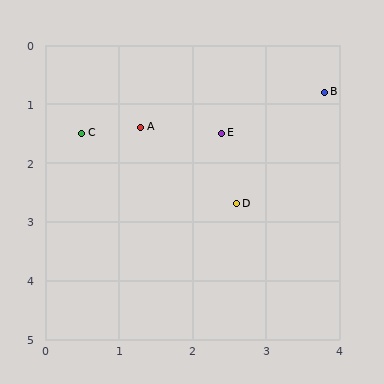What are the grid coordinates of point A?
Point A is at approximately (1.3, 1.4).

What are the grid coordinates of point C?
Point C is at approximately (0.5, 1.5).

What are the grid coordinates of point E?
Point E is at approximately (2.4, 1.5).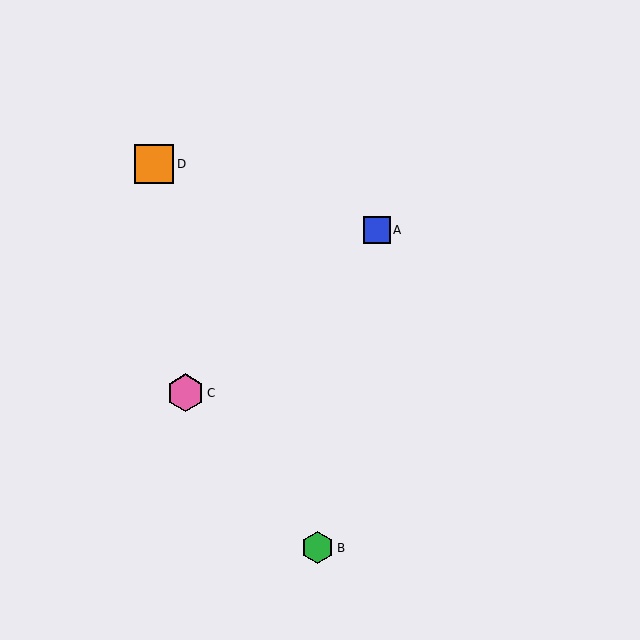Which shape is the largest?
The orange square (labeled D) is the largest.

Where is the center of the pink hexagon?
The center of the pink hexagon is at (186, 393).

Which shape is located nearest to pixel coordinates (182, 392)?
The pink hexagon (labeled C) at (186, 393) is nearest to that location.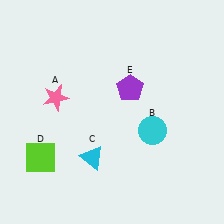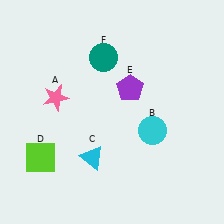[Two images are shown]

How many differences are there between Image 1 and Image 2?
There is 1 difference between the two images.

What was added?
A teal circle (F) was added in Image 2.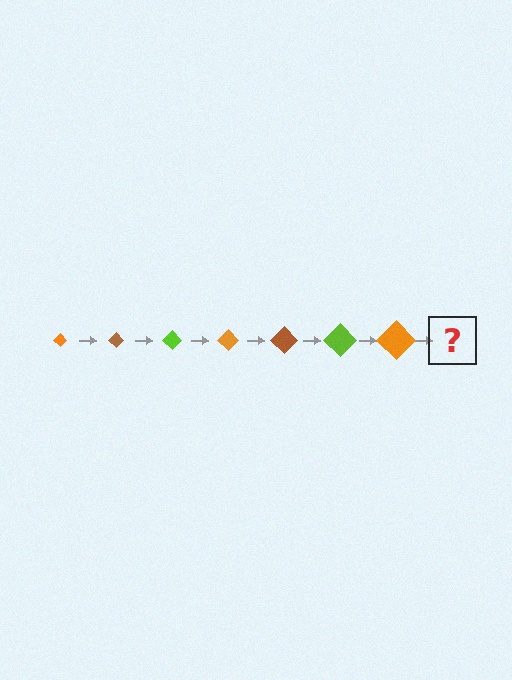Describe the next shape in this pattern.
It should be a brown diamond, larger than the previous one.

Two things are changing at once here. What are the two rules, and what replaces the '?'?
The two rules are that the diamond grows larger each step and the color cycles through orange, brown, and lime. The '?' should be a brown diamond, larger than the previous one.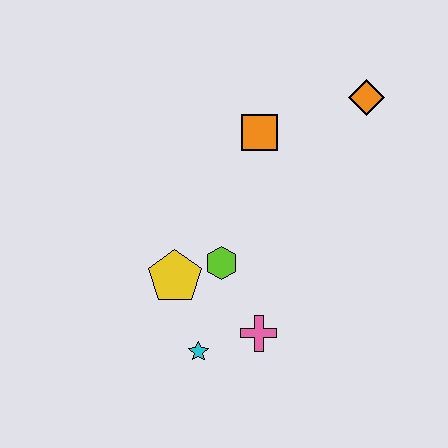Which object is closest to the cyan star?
The pink cross is closest to the cyan star.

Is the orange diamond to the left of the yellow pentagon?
No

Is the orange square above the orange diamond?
No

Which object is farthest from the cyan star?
The orange diamond is farthest from the cyan star.